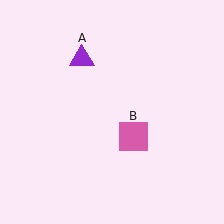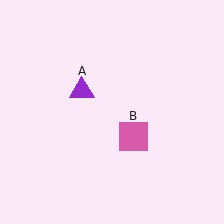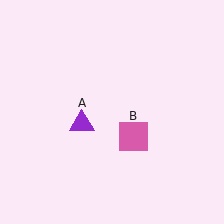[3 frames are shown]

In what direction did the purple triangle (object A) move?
The purple triangle (object A) moved down.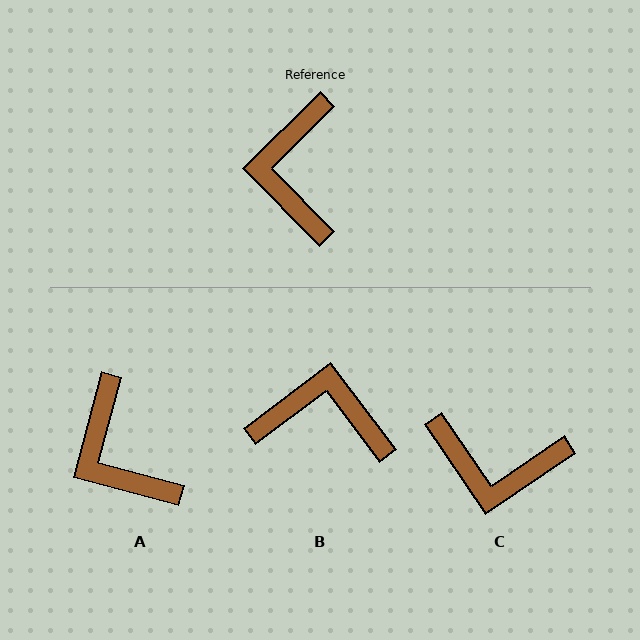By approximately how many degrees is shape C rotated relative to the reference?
Approximately 79 degrees counter-clockwise.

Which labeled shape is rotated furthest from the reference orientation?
B, about 98 degrees away.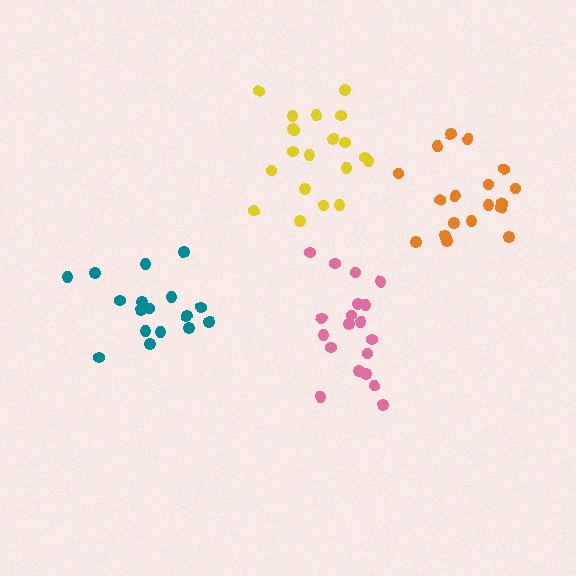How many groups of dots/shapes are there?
There are 4 groups.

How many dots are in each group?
Group 1: 19 dots, Group 2: 17 dots, Group 3: 20 dots, Group 4: 20 dots (76 total).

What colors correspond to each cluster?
The clusters are colored: pink, teal, yellow, orange.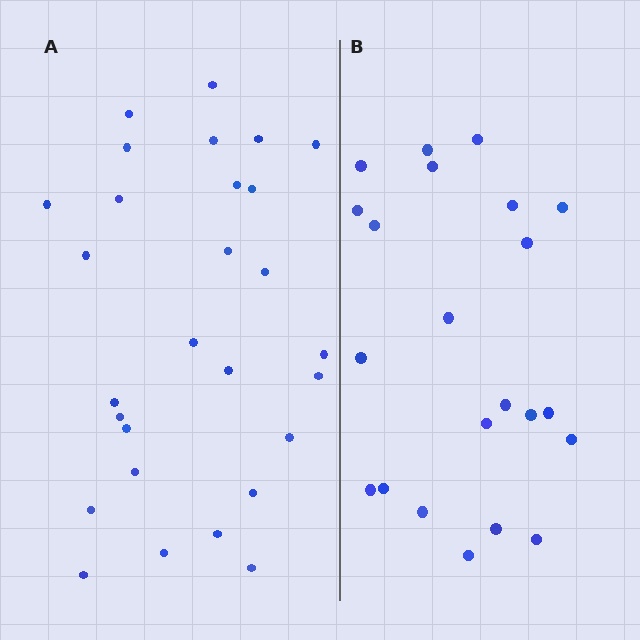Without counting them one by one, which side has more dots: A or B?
Region A (the left region) has more dots.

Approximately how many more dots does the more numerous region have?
Region A has about 6 more dots than region B.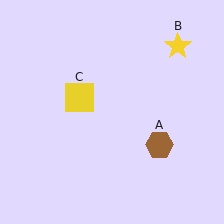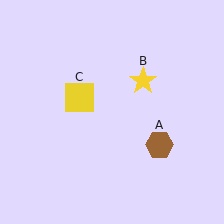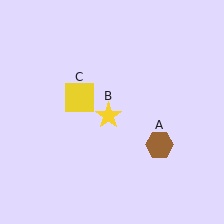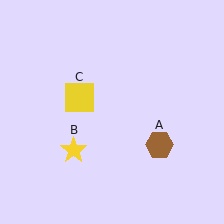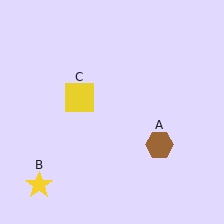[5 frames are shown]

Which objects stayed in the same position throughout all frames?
Brown hexagon (object A) and yellow square (object C) remained stationary.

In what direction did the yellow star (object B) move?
The yellow star (object B) moved down and to the left.